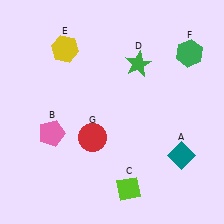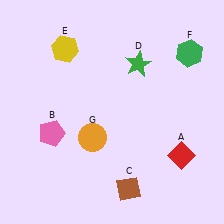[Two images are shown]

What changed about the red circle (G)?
In Image 1, G is red. In Image 2, it changed to orange.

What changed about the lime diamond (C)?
In Image 1, C is lime. In Image 2, it changed to brown.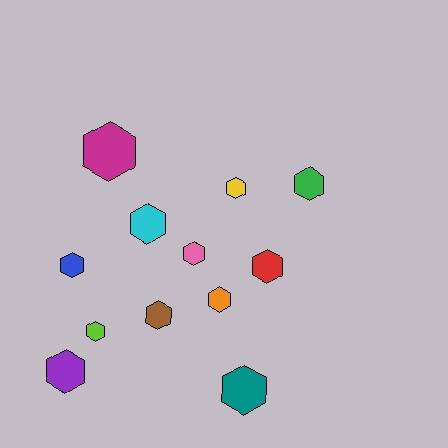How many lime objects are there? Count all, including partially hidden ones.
There is 1 lime object.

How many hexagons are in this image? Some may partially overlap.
There are 12 hexagons.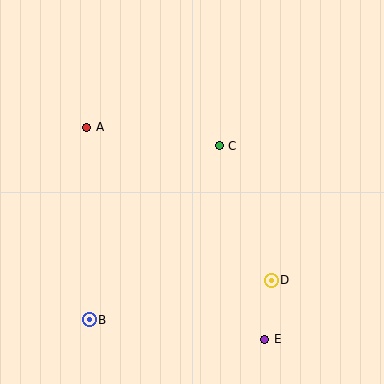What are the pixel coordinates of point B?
Point B is at (89, 320).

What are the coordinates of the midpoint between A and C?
The midpoint between A and C is at (153, 137).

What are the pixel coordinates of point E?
Point E is at (265, 339).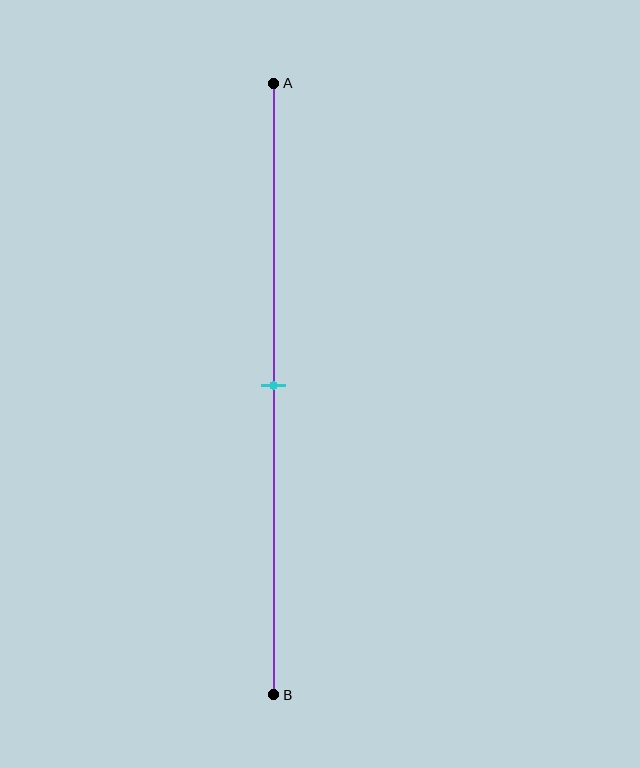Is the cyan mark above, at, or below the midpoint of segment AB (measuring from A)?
The cyan mark is approximately at the midpoint of segment AB.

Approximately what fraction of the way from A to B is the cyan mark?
The cyan mark is approximately 50% of the way from A to B.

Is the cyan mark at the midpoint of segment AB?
Yes, the mark is approximately at the midpoint.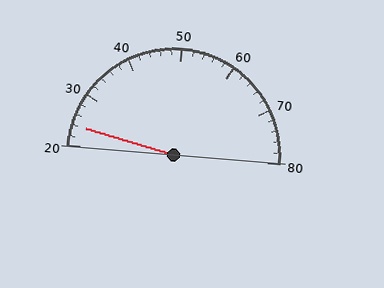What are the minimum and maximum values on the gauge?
The gauge ranges from 20 to 80.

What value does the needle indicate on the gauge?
The needle indicates approximately 24.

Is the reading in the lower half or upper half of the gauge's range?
The reading is in the lower half of the range (20 to 80).